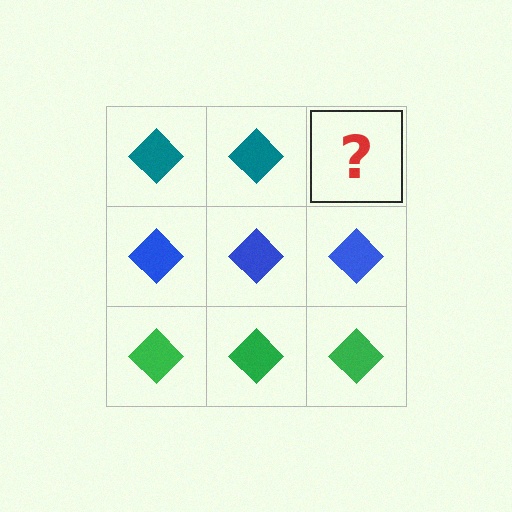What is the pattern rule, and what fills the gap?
The rule is that each row has a consistent color. The gap should be filled with a teal diamond.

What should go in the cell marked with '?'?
The missing cell should contain a teal diamond.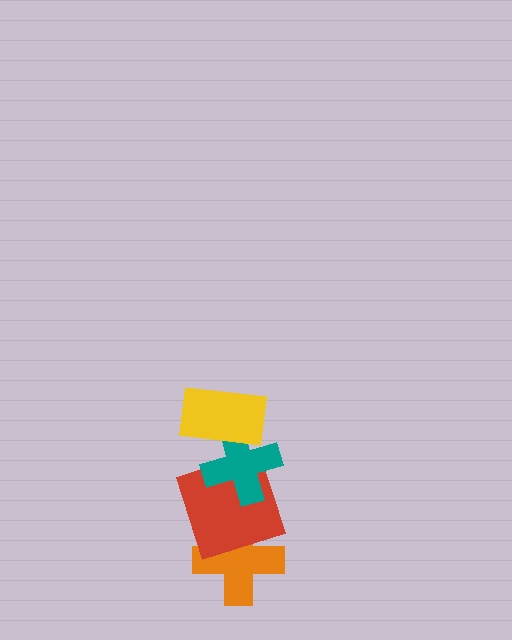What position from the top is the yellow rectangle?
The yellow rectangle is 1st from the top.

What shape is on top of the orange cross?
The red square is on top of the orange cross.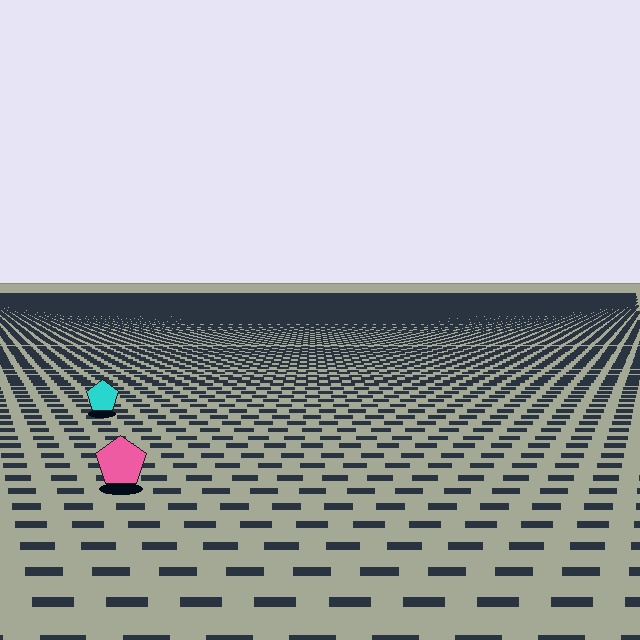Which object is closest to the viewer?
The pink pentagon is closest. The texture marks near it are larger and more spread out.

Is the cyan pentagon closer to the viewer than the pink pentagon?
No. The pink pentagon is closer — you can tell from the texture gradient: the ground texture is coarser near it.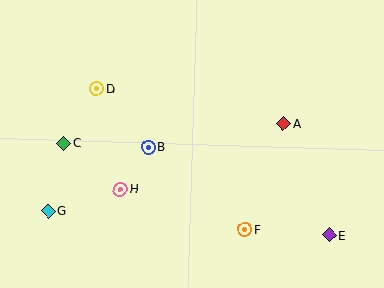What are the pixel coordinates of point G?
Point G is at (48, 211).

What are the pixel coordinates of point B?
Point B is at (148, 147).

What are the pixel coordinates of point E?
Point E is at (329, 235).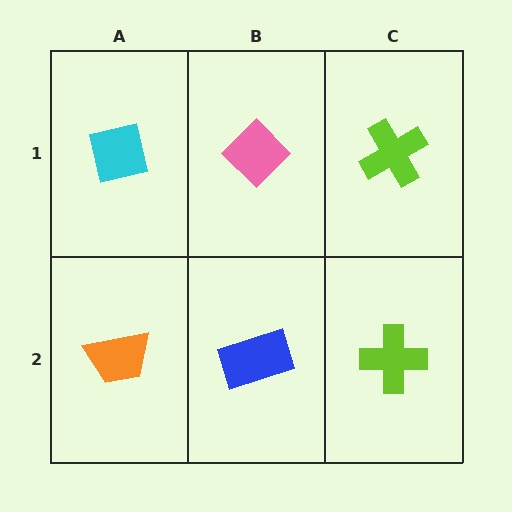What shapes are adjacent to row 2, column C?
A lime cross (row 1, column C), a blue rectangle (row 2, column B).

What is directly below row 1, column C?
A lime cross.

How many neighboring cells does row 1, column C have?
2.